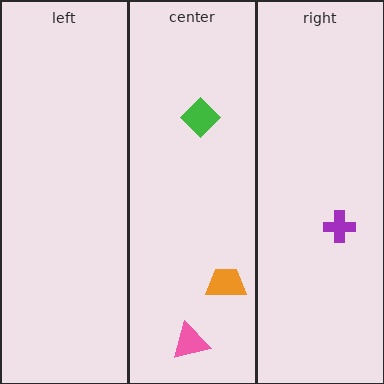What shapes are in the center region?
The pink triangle, the green diamond, the orange trapezoid.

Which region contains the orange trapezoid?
The center region.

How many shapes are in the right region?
1.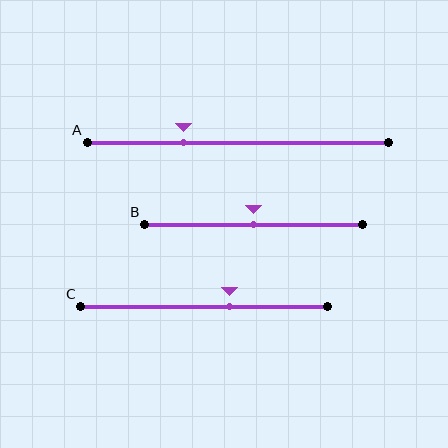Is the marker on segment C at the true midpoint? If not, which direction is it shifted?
No, the marker on segment C is shifted to the right by about 10% of the segment length.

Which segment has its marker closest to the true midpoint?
Segment B has its marker closest to the true midpoint.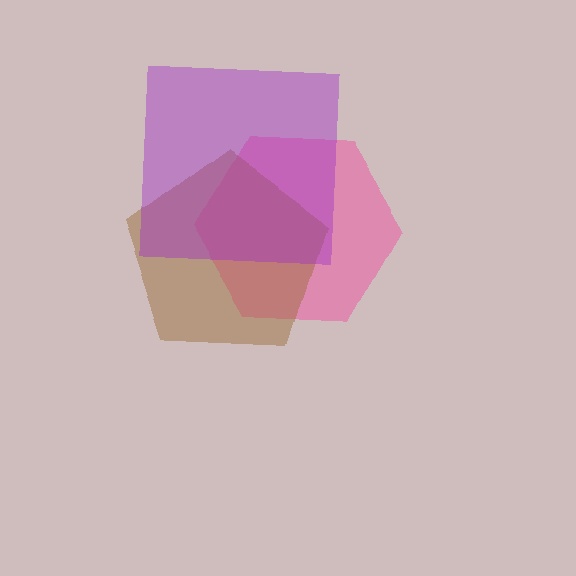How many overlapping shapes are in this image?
There are 3 overlapping shapes in the image.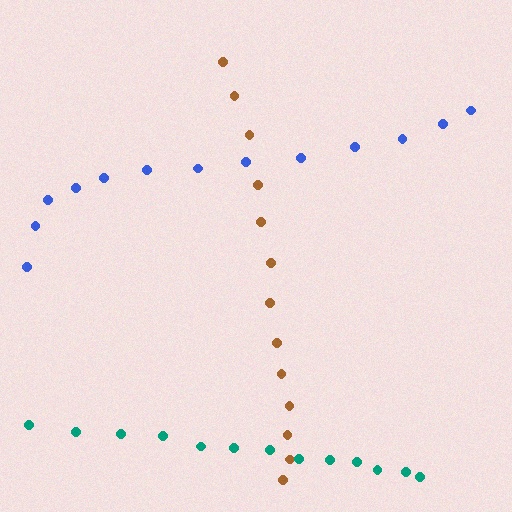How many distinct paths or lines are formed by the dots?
There are 3 distinct paths.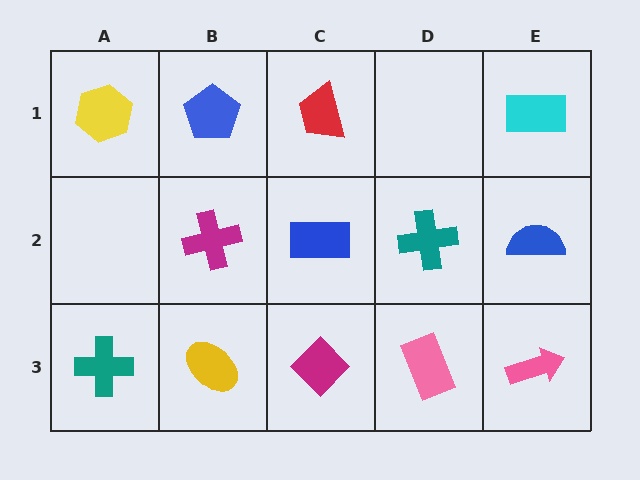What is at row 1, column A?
A yellow hexagon.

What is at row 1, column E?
A cyan rectangle.